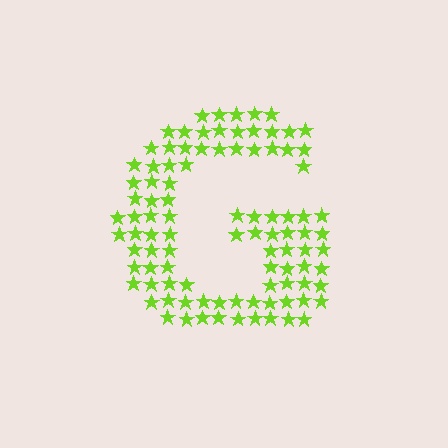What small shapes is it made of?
It is made of small stars.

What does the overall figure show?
The overall figure shows the letter G.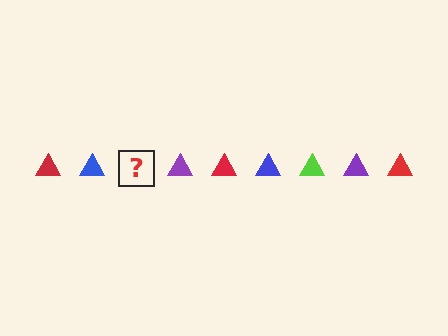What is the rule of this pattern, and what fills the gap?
The rule is that the pattern cycles through red, blue, lime, purple triangles. The gap should be filled with a lime triangle.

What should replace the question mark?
The question mark should be replaced with a lime triangle.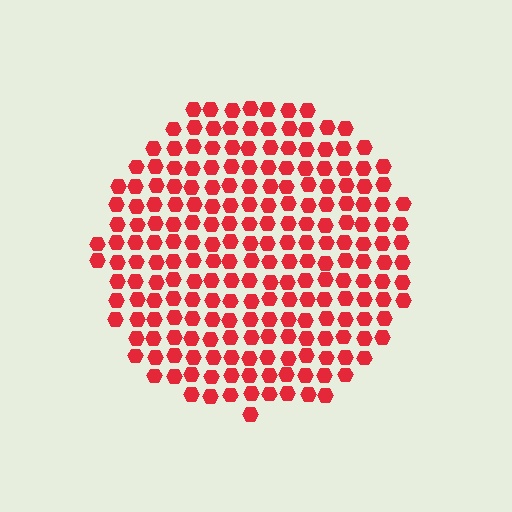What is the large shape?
The large shape is a circle.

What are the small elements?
The small elements are hexagons.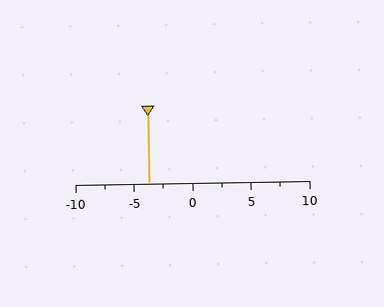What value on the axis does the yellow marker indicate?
The marker indicates approximately -3.8.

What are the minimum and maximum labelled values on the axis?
The axis runs from -10 to 10.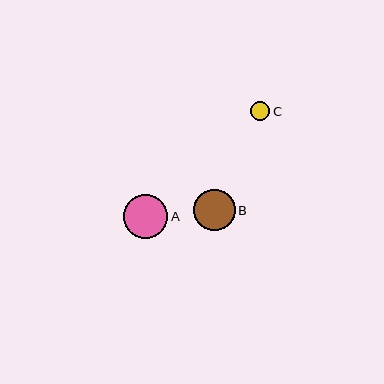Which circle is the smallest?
Circle C is the smallest with a size of approximately 19 pixels.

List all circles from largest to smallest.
From largest to smallest: A, B, C.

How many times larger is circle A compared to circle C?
Circle A is approximately 2.3 times the size of circle C.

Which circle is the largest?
Circle A is the largest with a size of approximately 44 pixels.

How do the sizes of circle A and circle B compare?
Circle A and circle B are approximately the same size.